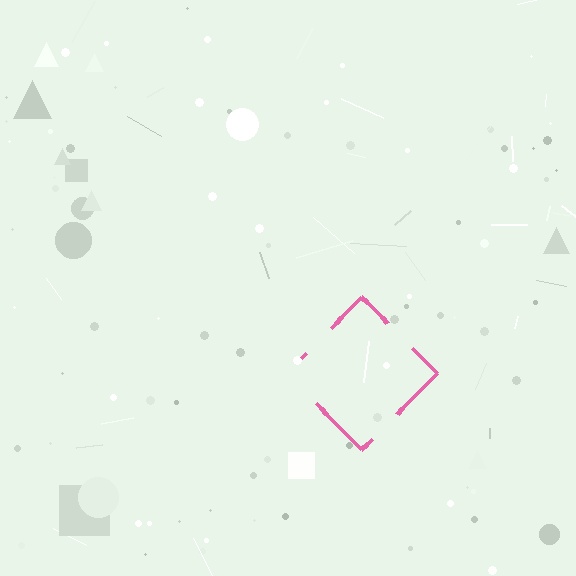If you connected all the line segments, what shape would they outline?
They would outline a diamond.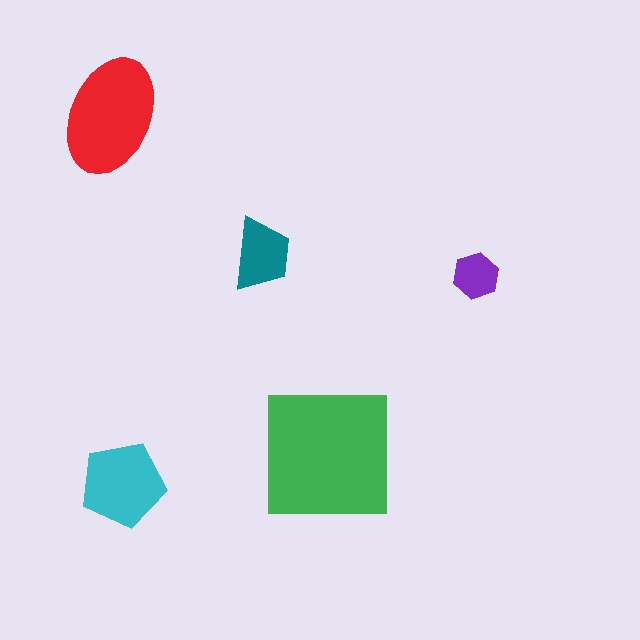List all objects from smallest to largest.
The purple hexagon, the teal trapezoid, the cyan pentagon, the red ellipse, the green square.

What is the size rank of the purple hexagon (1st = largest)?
5th.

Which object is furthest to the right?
The purple hexagon is rightmost.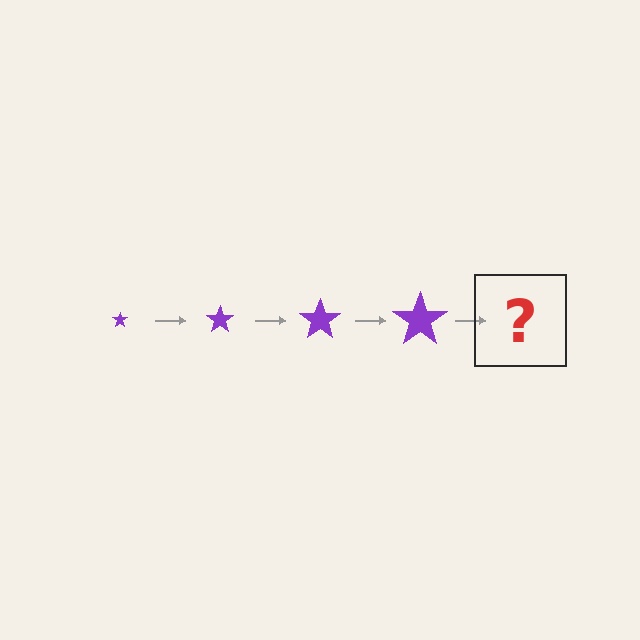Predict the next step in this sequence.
The next step is a purple star, larger than the previous one.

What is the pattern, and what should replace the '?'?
The pattern is that the star gets progressively larger each step. The '?' should be a purple star, larger than the previous one.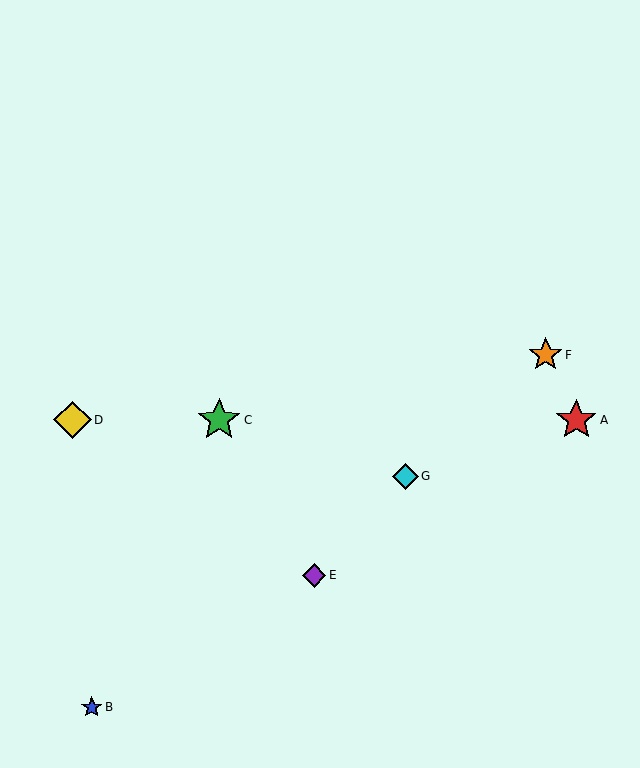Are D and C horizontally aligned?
Yes, both are at y≈420.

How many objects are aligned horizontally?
3 objects (A, C, D) are aligned horizontally.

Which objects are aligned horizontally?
Objects A, C, D are aligned horizontally.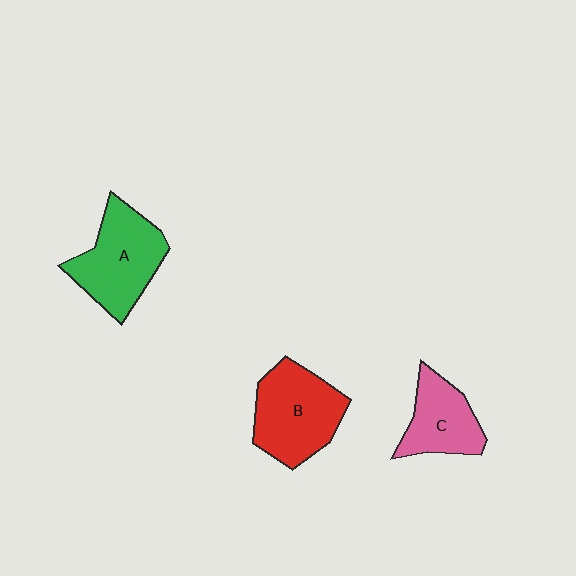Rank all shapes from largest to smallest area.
From largest to smallest: B (red), A (green), C (pink).